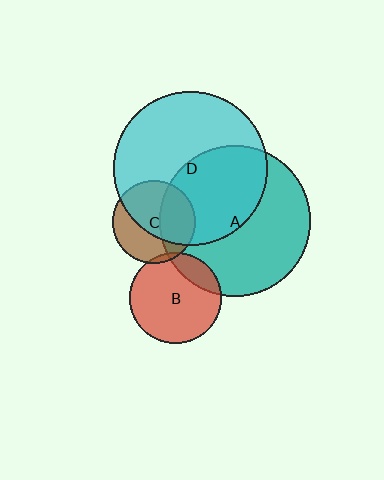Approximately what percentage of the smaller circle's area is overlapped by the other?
Approximately 35%.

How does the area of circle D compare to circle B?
Approximately 2.8 times.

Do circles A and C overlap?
Yes.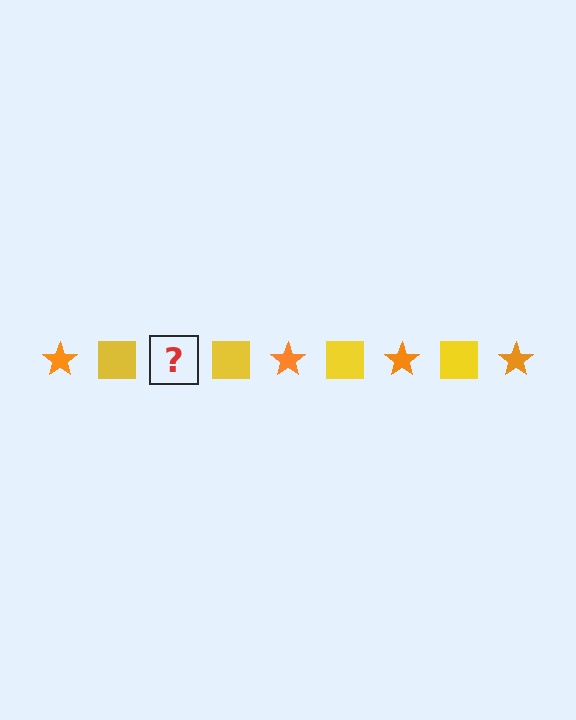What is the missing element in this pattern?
The missing element is an orange star.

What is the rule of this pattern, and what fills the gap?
The rule is that the pattern alternates between orange star and yellow square. The gap should be filled with an orange star.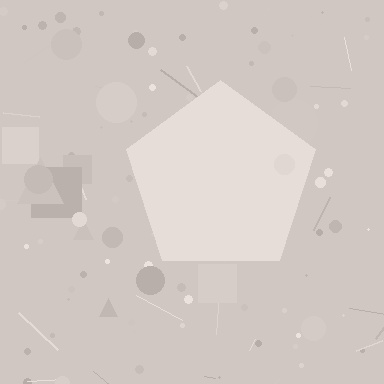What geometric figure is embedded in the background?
A pentagon is embedded in the background.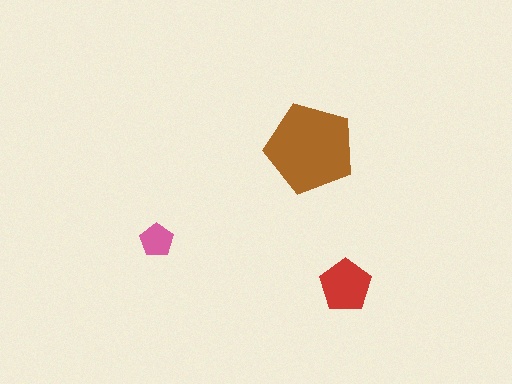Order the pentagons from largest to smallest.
the brown one, the red one, the pink one.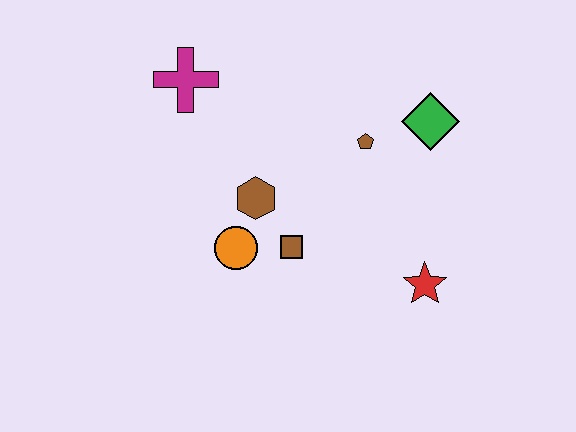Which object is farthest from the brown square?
The magenta cross is farthest from the brown square.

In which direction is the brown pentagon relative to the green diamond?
The brown pentagon is to the left of the green diamond.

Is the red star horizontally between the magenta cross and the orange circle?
No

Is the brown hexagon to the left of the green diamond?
Yes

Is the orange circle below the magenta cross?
Yes